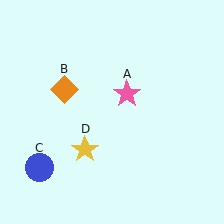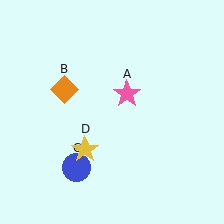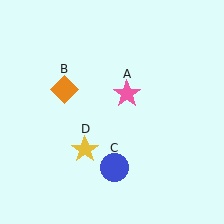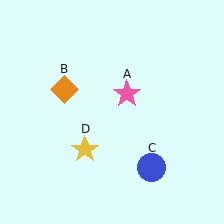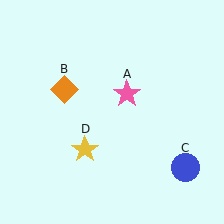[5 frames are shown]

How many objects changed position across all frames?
1 object changed position: blue circle (object C).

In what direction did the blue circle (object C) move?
The blue circle (object C) moved right.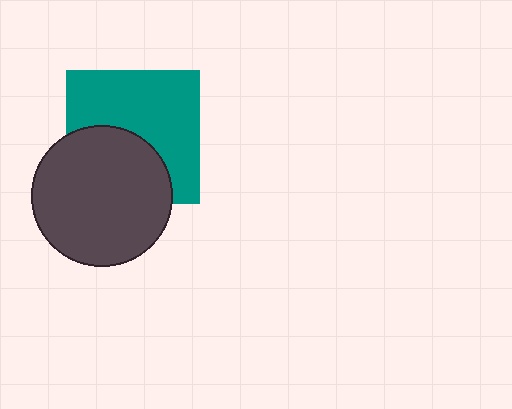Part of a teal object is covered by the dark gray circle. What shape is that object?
It is a square.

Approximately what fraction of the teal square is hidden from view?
Roughly 40% of the teal square is hidden behind the dark gray circle.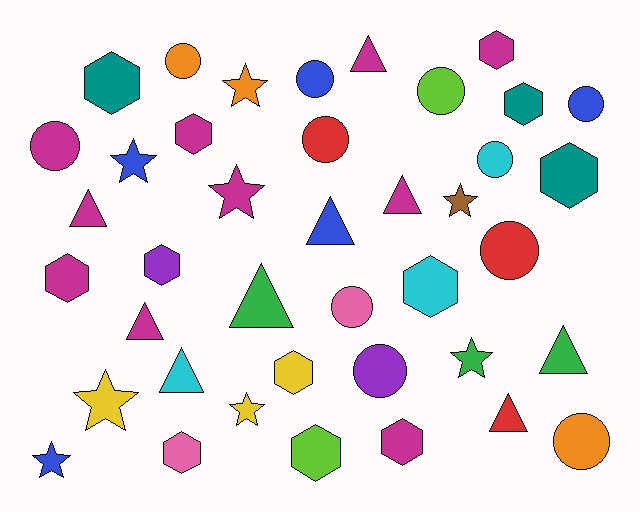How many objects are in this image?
There are 40 objects.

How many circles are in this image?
There are 11 circles.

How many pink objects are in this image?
There are 2 pink objects.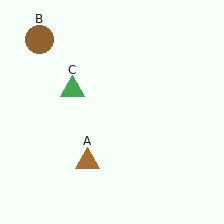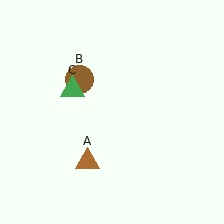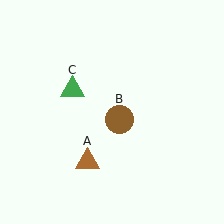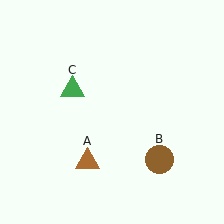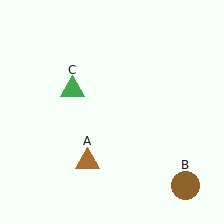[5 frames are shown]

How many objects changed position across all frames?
1 object changed position: brown circle (object B).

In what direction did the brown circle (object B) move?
The brown circle (object B) moved down and to the right.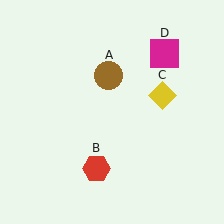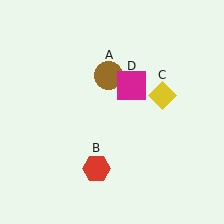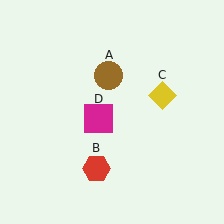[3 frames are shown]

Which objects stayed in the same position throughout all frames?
Brown circle (object A) and red hexagon (object B) and yellow diamond (object C) remained stationary.